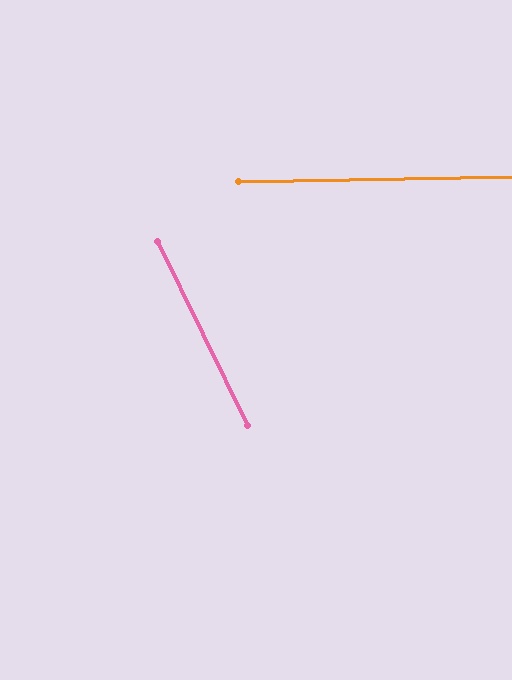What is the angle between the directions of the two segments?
Approximately 65 degrees.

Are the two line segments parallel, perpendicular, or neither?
Neither parallel nor perpendicular — they differ by about 65°.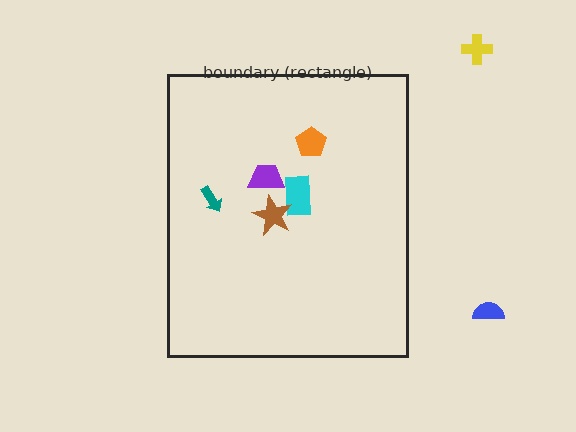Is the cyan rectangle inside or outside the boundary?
Inside.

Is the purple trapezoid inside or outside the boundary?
Inside.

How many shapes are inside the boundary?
5 inside, 2 outside.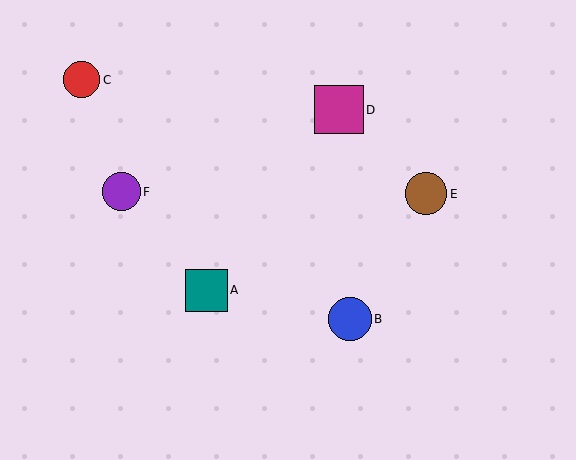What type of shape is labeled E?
Shape E is a brown circle.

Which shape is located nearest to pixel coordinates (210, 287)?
The teal square (labeled A) at (206, 290) is nearest to that location.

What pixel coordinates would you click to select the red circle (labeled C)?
Click at (82, 80) to select the red circle C.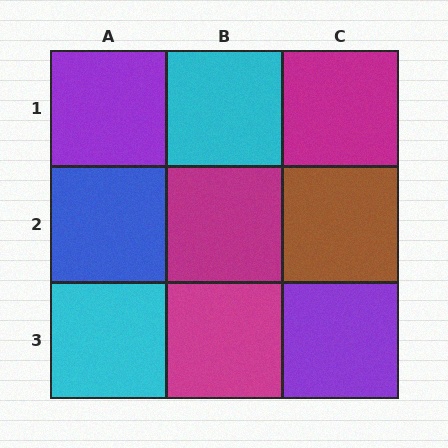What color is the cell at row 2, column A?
Blue.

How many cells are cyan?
2 cells are cyan.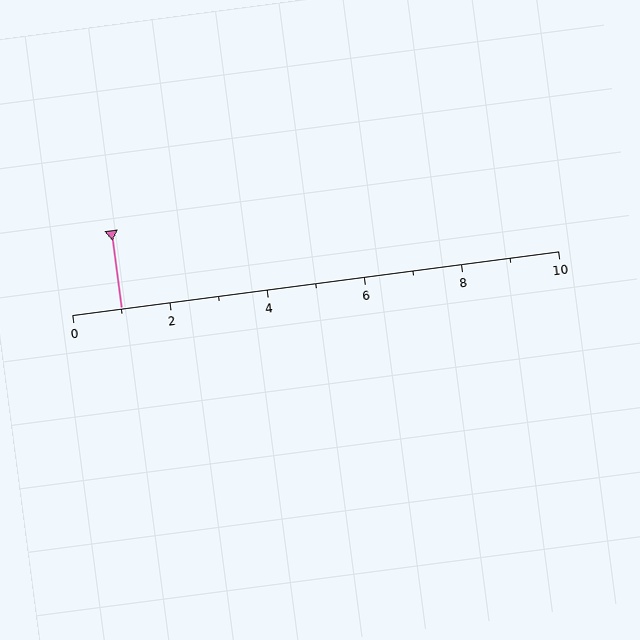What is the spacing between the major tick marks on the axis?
The major ticks are spaced 2 apart.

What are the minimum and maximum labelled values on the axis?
The axis runs from 0 to 10.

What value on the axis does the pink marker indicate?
The marker indicates approximately 1.